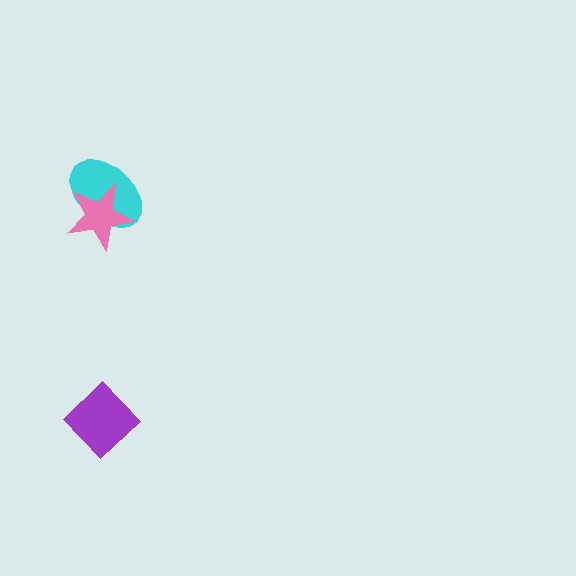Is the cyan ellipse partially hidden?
Yes, it is partially covered by another shape.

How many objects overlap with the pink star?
1 object overlaps with the pink star.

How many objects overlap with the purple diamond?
0 objects overlap with the purple diamond.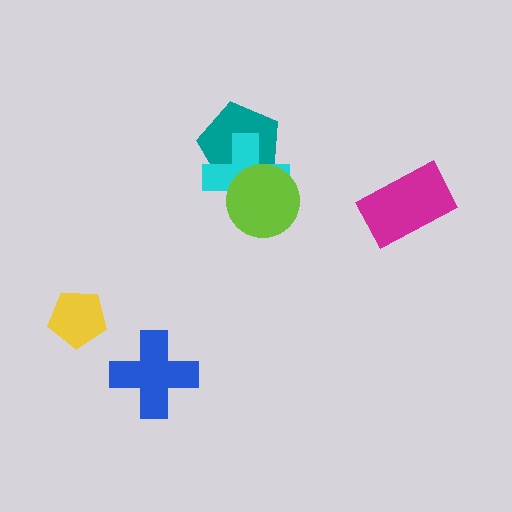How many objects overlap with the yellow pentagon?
0 objects overlap with the yellow pentagon.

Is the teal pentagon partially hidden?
Yes, it is partially covered by another shape.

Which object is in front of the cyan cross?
The lime circle is in front of the cyan cross.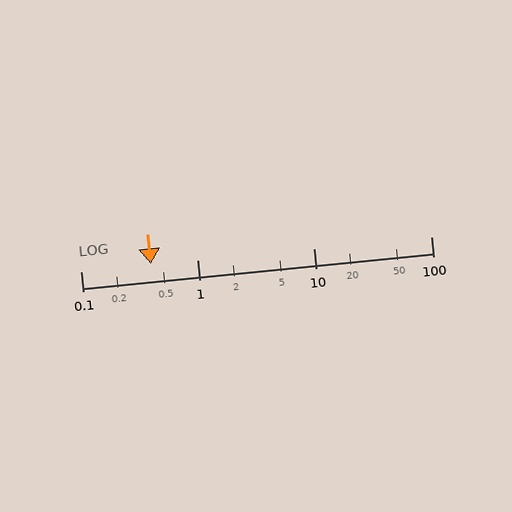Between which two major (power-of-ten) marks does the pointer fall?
The pointer is between 0.1 and 1.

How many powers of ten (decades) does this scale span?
The scale spans 3 decades, from 0.1 to 100.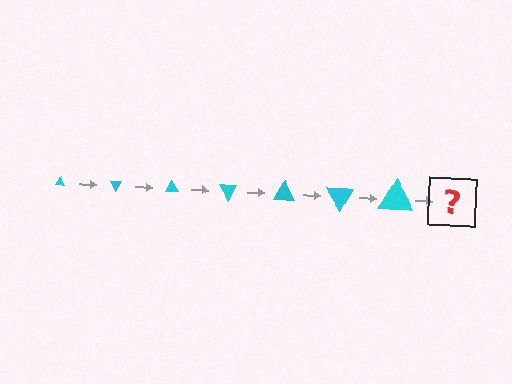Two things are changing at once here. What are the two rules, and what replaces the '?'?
The two rules are that the triangle grows larger each step and it rotates 60 degrees each step. The '?' should be a triangle, larger than the previous one and rotated 420 degrees from the start.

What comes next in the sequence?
The next element should be a triangle, larger than the previous one and rotated 420 degrees from the start.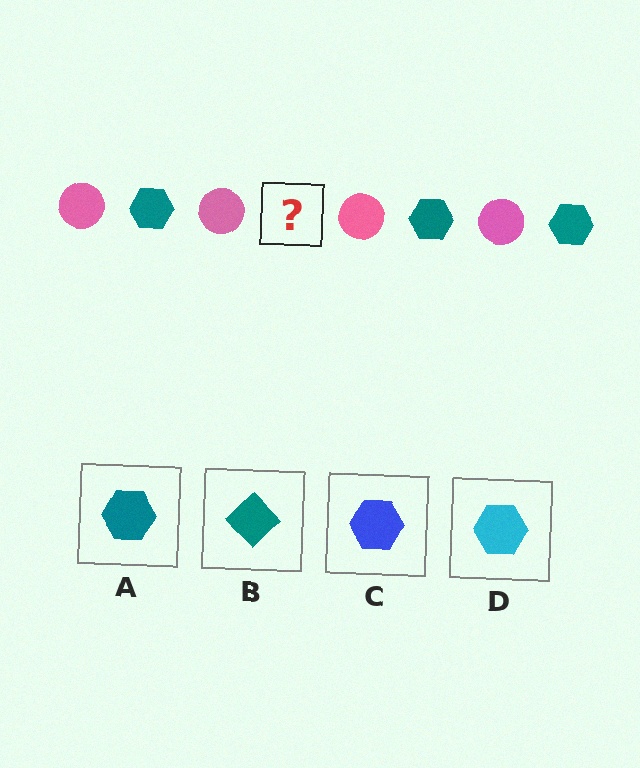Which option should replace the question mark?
Option A.